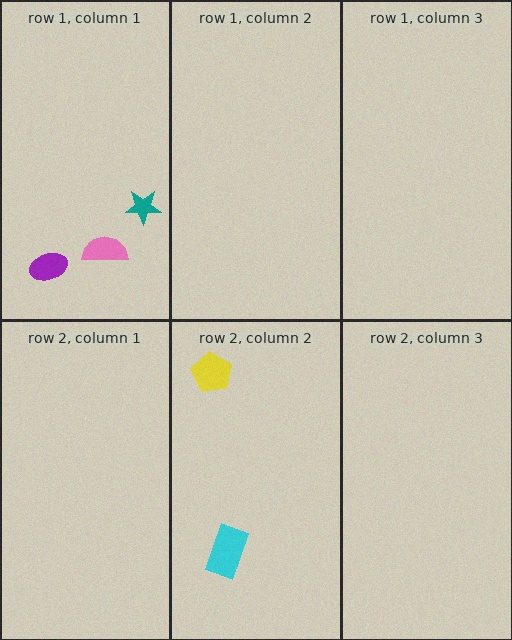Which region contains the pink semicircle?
The row 1, column 1 region.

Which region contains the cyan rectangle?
The row 2, column 2 region.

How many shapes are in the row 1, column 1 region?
3.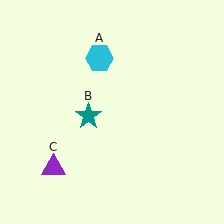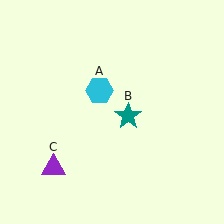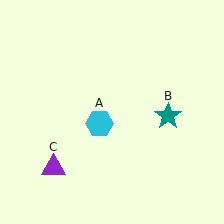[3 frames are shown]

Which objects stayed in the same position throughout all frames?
Purple triangle (object C) remained stationary.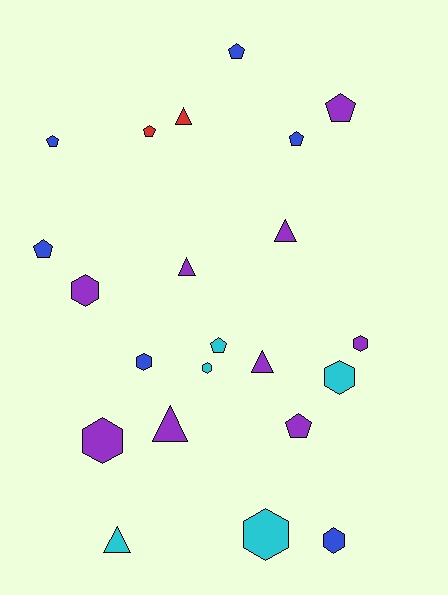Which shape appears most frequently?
Hexagon, with 8 objects.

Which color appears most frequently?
Purple, with 9 objects.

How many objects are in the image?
There are 22 objects.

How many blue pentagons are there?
There are 4 blue pentagons.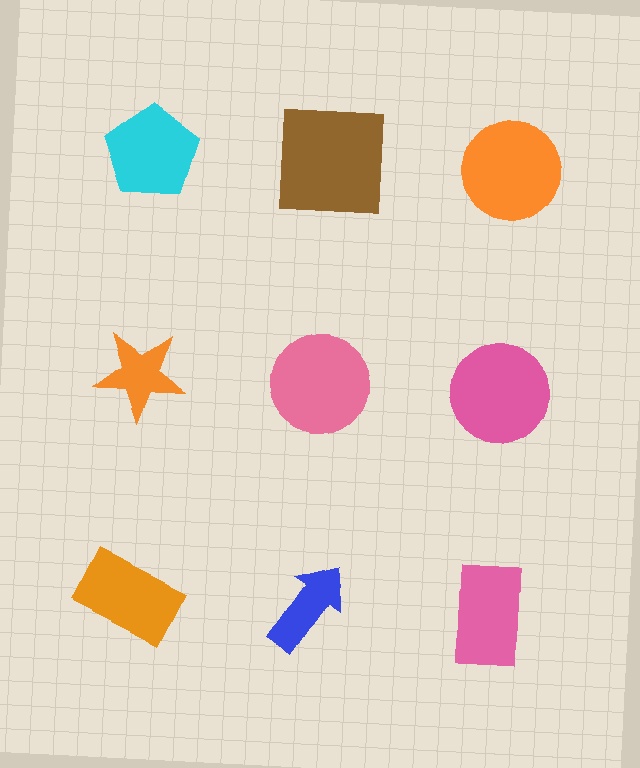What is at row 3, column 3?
A pink rectangle.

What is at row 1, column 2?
A brown square.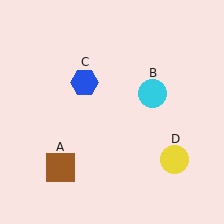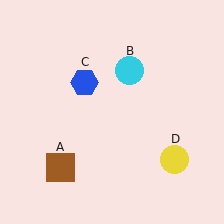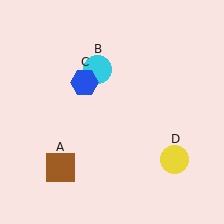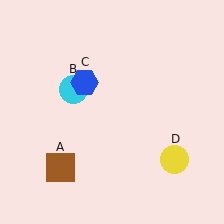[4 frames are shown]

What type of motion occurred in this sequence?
The cyan circle (object B) rotated counterclockwise around the center of the scene.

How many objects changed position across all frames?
1 object changed position: cyan circle (object B).